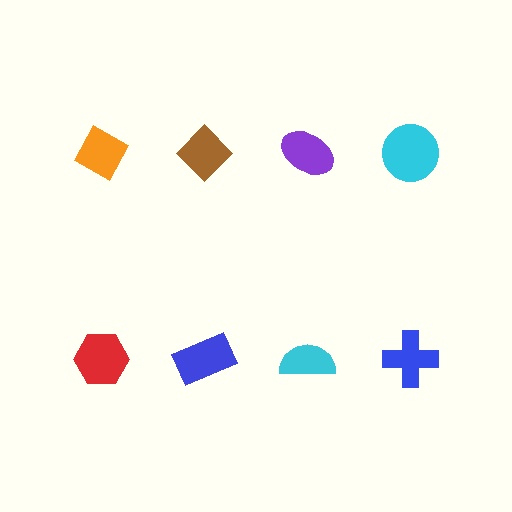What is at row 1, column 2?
A brown diamond.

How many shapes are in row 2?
4 shapes.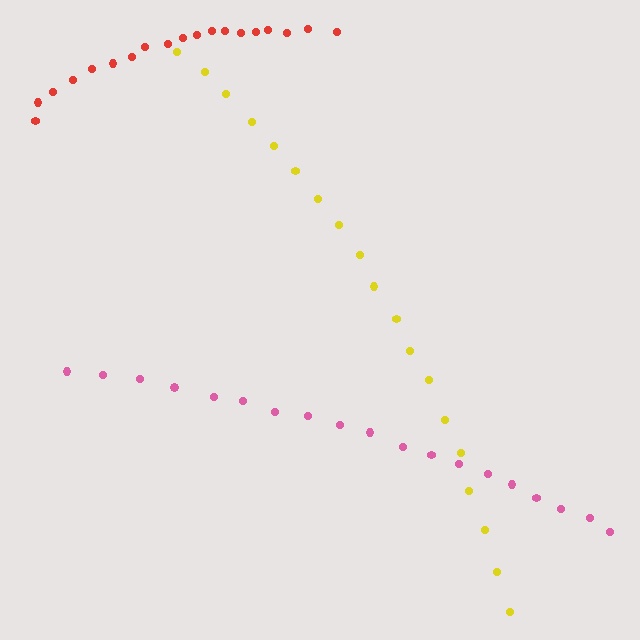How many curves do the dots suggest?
There are 3 distinct paths.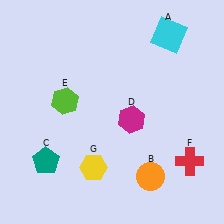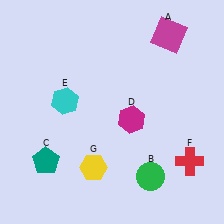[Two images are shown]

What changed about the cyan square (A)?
In Image 1, A is cyan. In Image 2, it changed to magenta.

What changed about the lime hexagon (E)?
In Image 1, E is lime. In Image 2, it changed to cyan.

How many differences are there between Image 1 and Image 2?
There are 3 differences between the two images.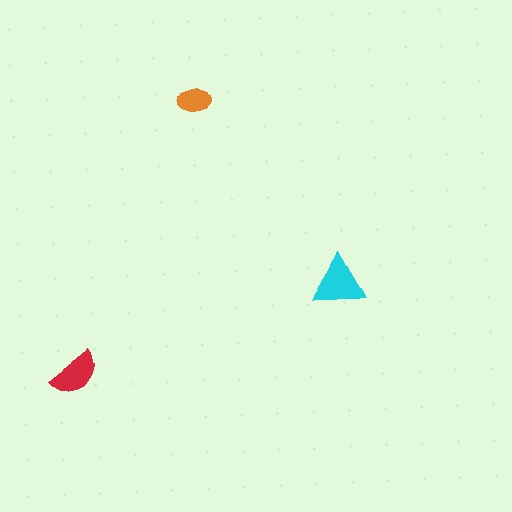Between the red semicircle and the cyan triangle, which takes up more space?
The cyan triangle.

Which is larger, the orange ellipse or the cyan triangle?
The cyan triangle.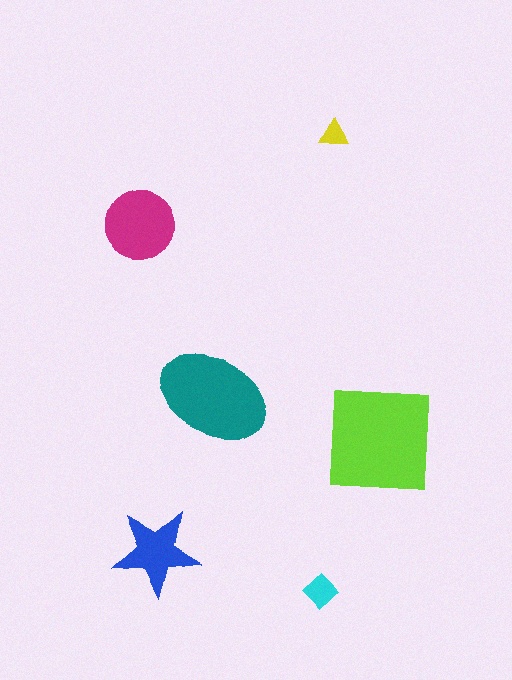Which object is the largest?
The lime square.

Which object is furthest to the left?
The magenta circle is leftmost.